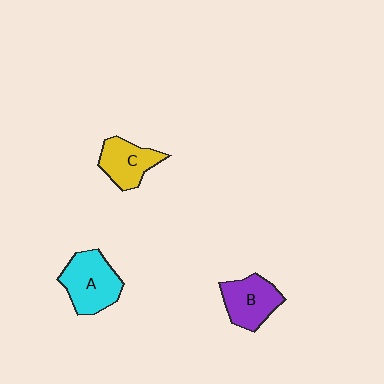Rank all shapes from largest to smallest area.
From largest to smallest: A (cyan), B (purple), C (yellow).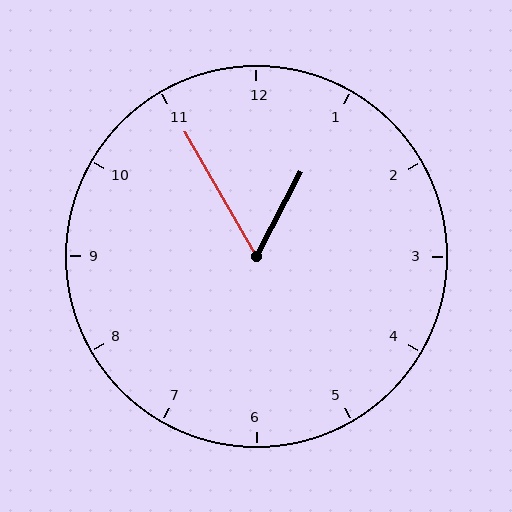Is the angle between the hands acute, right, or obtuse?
It is acute.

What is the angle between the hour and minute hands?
Approximately 58 degrees.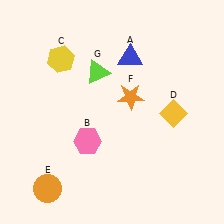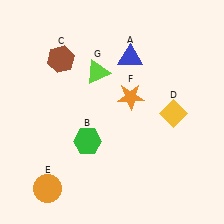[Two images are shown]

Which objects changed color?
B changed from pink to green. C changed from yellow to brown.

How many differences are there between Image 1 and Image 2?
There are 2 differences between the two images.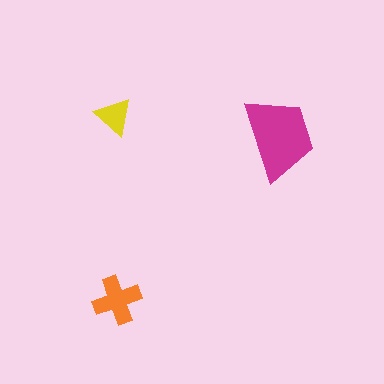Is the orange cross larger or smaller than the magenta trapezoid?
Smaller.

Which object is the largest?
The magenta trapezoid.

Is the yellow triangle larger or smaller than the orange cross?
Smaller.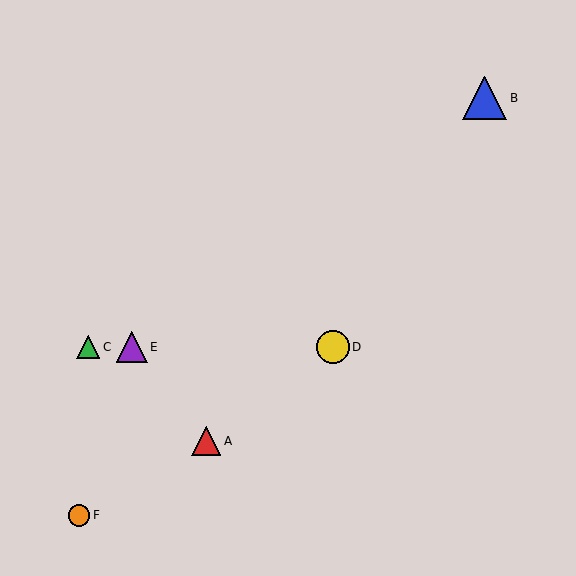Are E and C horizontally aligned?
Yes, both are at y≈347.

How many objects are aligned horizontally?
3 objects (C, D, E) are aligned horizontally.